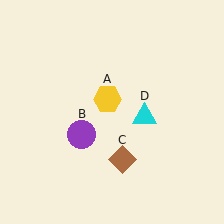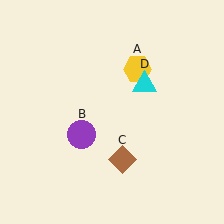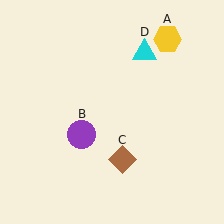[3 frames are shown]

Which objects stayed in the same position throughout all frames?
Purple circle (object B) and brown diamond (object C) remained stationary.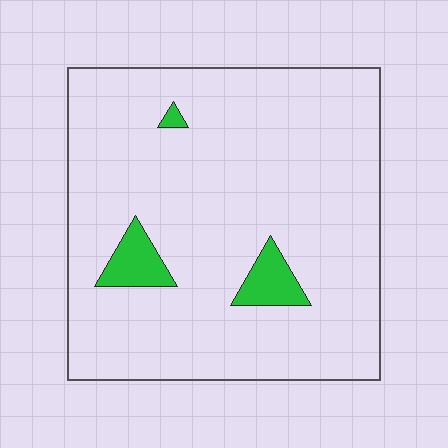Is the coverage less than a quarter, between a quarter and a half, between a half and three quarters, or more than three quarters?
Less than a quarter.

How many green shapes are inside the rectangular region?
3.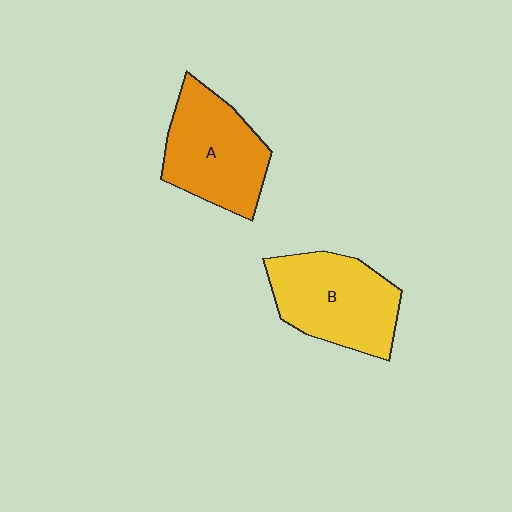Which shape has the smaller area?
Shape A (orange).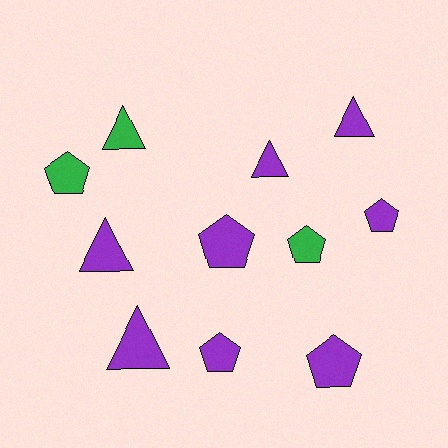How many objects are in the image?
There are 11 objects.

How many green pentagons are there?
There are 2 green pentagons.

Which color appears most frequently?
Purple, with 8 objects.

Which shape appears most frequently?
Pentagon, with 6 objects.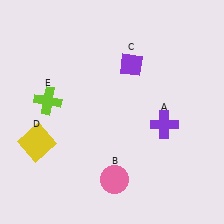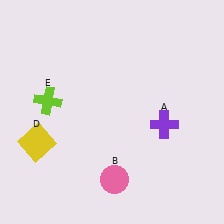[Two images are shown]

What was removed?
The purple diamond (C) was removed in Image 2.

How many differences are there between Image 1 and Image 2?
There is 1 difference between the two images.